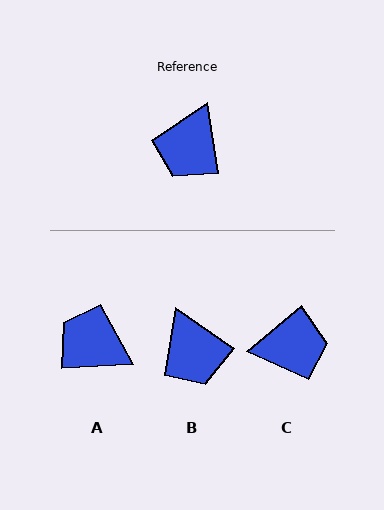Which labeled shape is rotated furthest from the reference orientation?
C, about 122 degrees away.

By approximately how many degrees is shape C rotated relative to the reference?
Approximately 122 degrees counter-clockwise.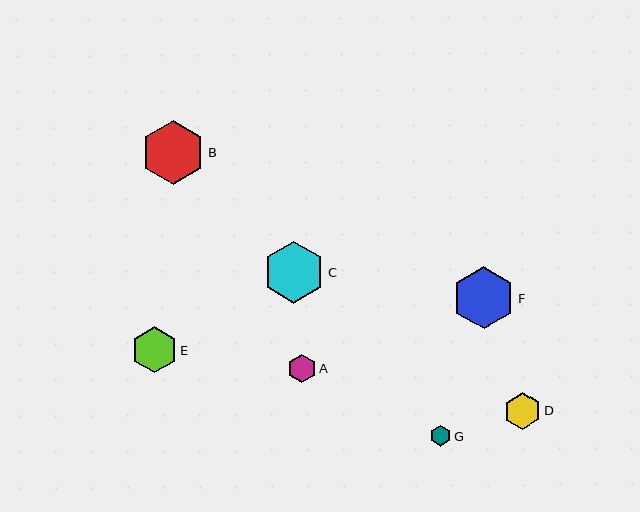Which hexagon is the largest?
Hexagon B is the largest with a size of approximately 64 pixels.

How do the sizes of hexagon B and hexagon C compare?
Hexagon B and hexagon C are approximately the same size.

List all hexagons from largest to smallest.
From largest to smallest: B, C, F, E, D, A, G.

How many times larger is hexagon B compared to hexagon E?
Hexagon B is approximately 1.4 times the size of hexagon E.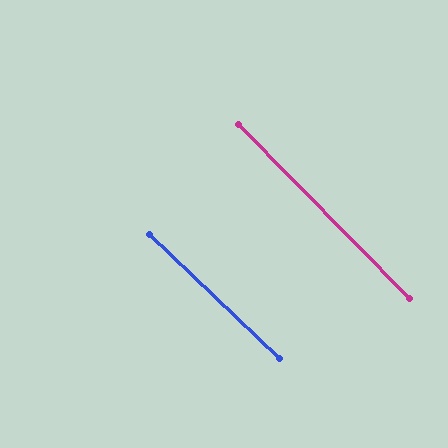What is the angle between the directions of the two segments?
Approximately 2 degrees.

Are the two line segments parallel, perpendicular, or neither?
Parallel — their directions differ by only 1.7°.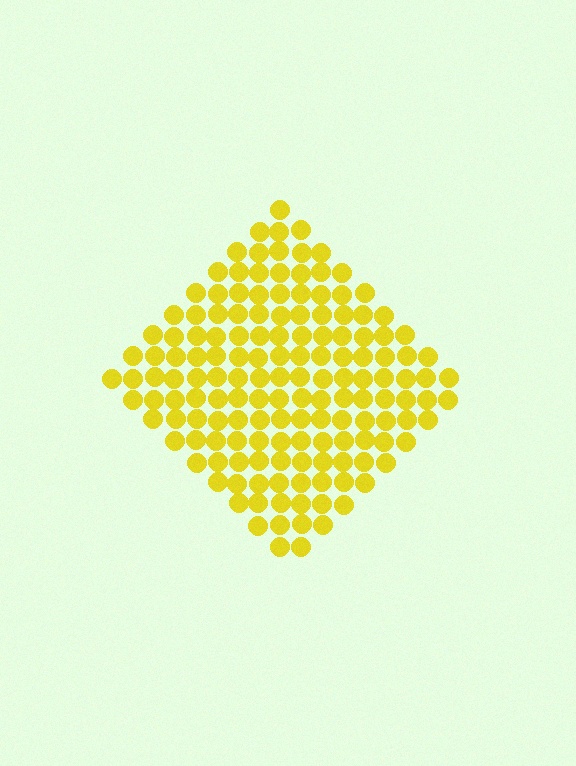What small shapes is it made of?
It is made of small circles.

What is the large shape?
The large shape is a diamond.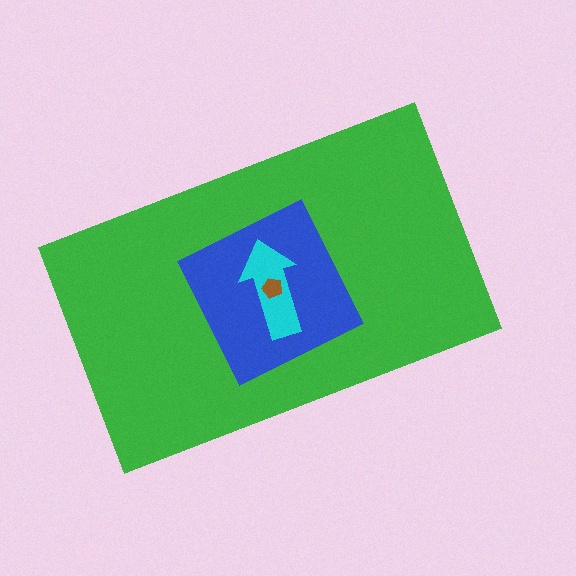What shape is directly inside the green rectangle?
The blue square.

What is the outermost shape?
The green rectangle.